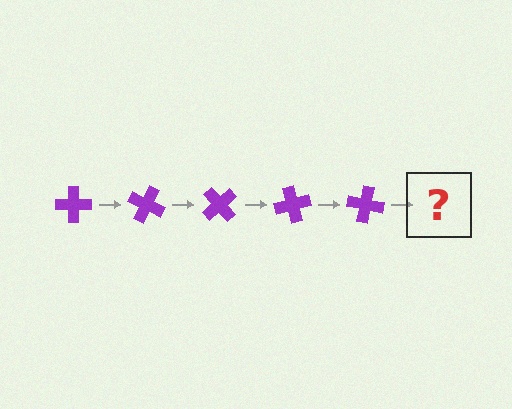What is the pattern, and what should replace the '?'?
The pattern is that the cross rotates 25 degrees each step. The '?' should be a purple cross rotated 125 degrees.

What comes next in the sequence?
The next element should be a purple cross rotated 125 degrees.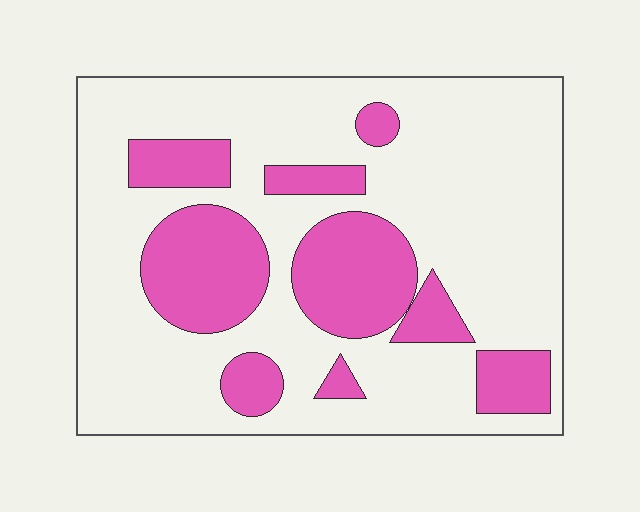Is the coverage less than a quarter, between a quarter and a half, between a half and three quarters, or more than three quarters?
Between a quarter and a half.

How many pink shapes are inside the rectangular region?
9.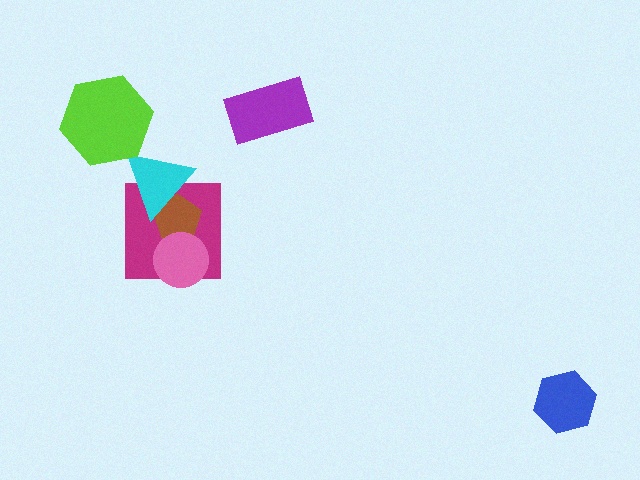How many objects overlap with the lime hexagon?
1 object overlaps with the lime hexagon.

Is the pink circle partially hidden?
No, no other shape covers it.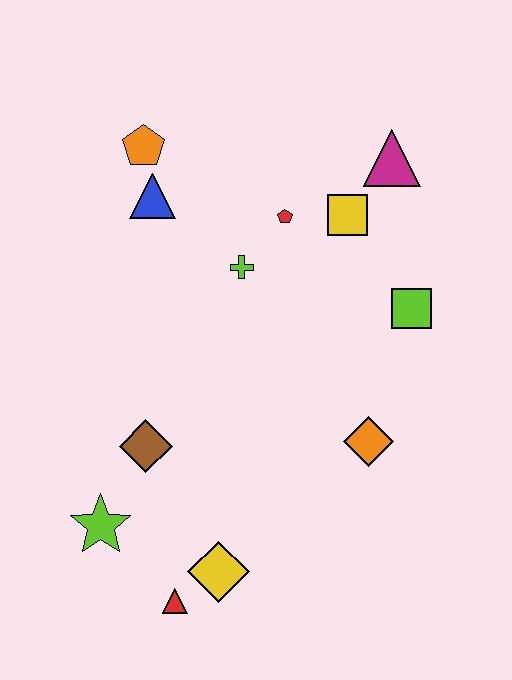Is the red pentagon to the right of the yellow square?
No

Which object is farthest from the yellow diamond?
The magenta triangle is farthest from the yellow diamond.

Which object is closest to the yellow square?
The red pentagon is closest to the yellow square.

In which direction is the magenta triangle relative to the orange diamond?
The magenta triangle is above the orange diamond.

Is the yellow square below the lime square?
No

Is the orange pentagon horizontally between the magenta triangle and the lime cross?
No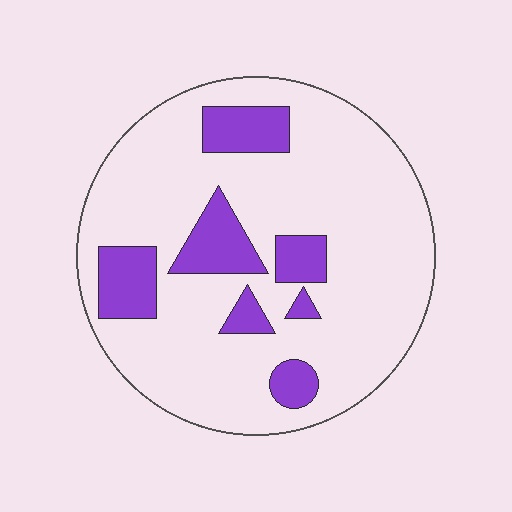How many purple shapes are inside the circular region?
7.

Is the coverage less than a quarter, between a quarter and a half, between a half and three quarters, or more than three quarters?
Less than a quarter.